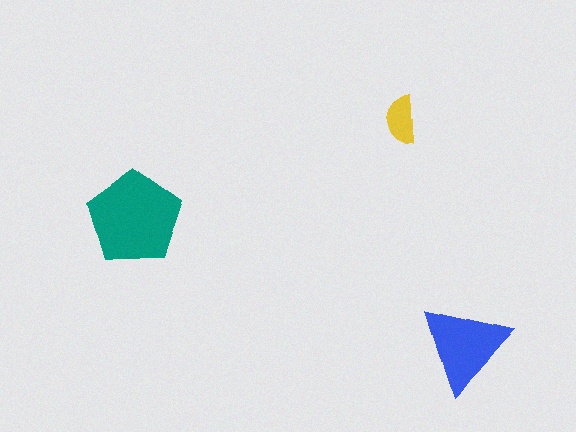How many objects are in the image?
There are 3 objects in the image.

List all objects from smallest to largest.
The yellow semicircle, the blue triangle, the teal pentagon.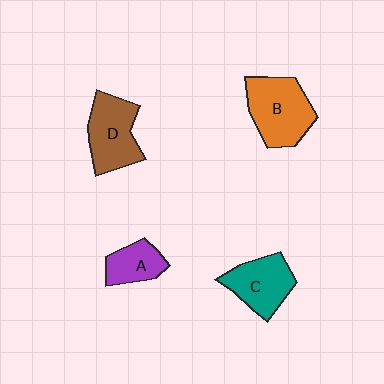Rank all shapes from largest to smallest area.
From largest to smallest: B (orange), D (brown), C (teal), A (purple).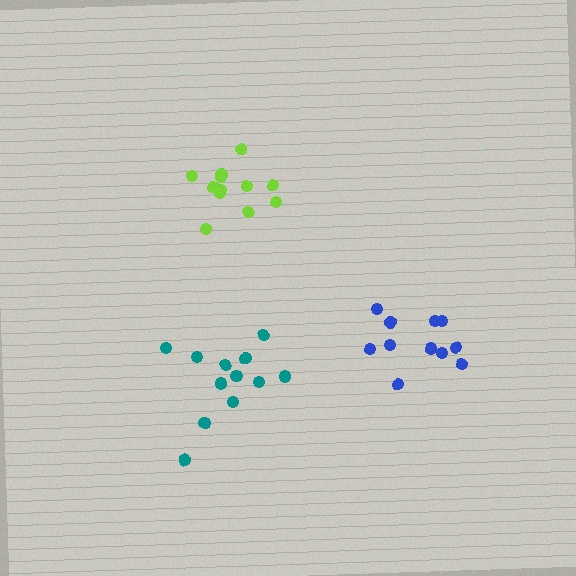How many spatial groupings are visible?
There are 3 spatial groupings.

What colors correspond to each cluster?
The clusters are colored: teal, lime, blue.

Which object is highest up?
The lime cluster is topmost.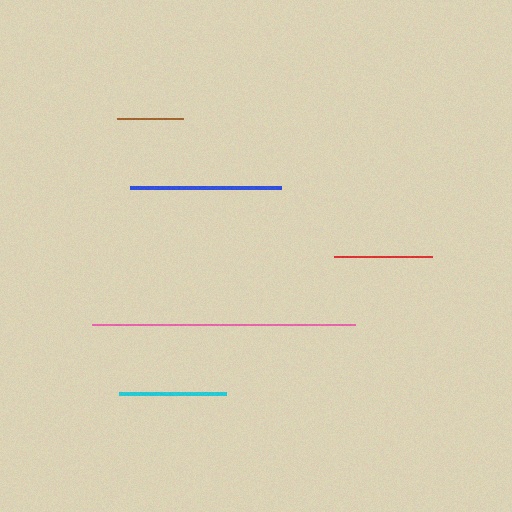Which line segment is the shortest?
The brown line is the shortest at approximately 65 pixels.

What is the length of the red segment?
The red segment is approximately 98 pixels long.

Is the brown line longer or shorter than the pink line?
The pink line is longer than the brown line.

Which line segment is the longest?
The pink line is the longest at approximately 263 pixels.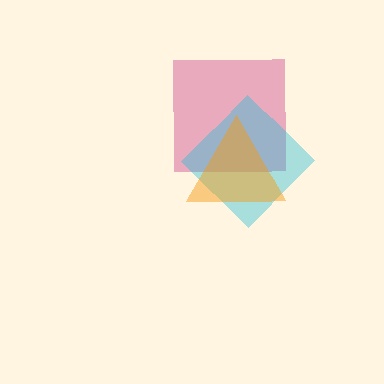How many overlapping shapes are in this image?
There are 3 overlapping shapes in the image.